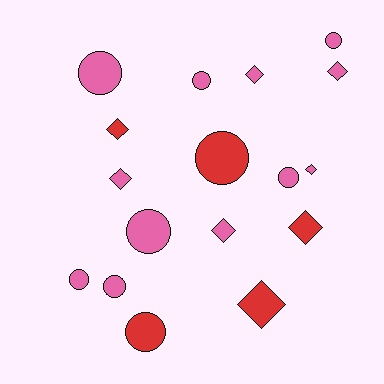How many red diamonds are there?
There are 3 red diamonds.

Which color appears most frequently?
Pink, with 12 objects.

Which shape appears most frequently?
Circle, with 9 objects.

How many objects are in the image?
There are 17 objects.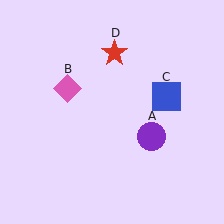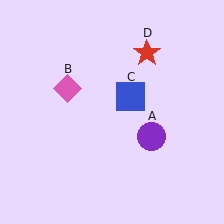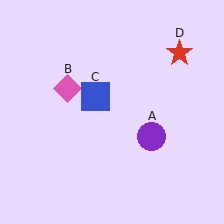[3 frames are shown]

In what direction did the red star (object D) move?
The red star (object D) moved right.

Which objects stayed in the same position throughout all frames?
Purple circle (object A) and pink diamond (object B) remained stationary.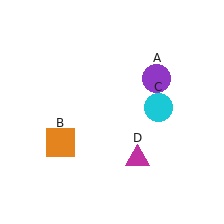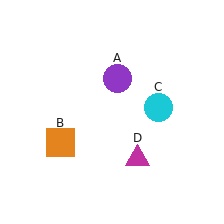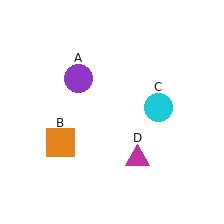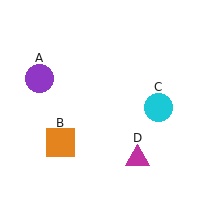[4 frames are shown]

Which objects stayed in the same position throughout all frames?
Orange square (object B) and cyan circle (object C) and magenta triangle (object D) remained stationary.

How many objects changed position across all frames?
1 object changed position: purple circle (object A).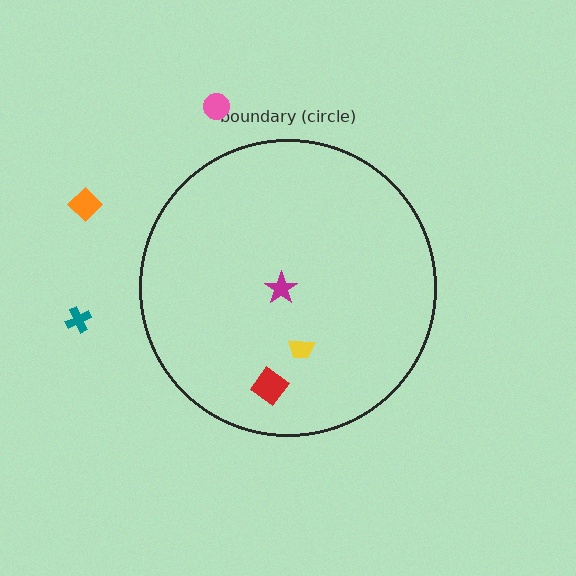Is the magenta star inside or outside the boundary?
Inside.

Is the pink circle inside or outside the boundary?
Outside.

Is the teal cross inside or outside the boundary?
Outside.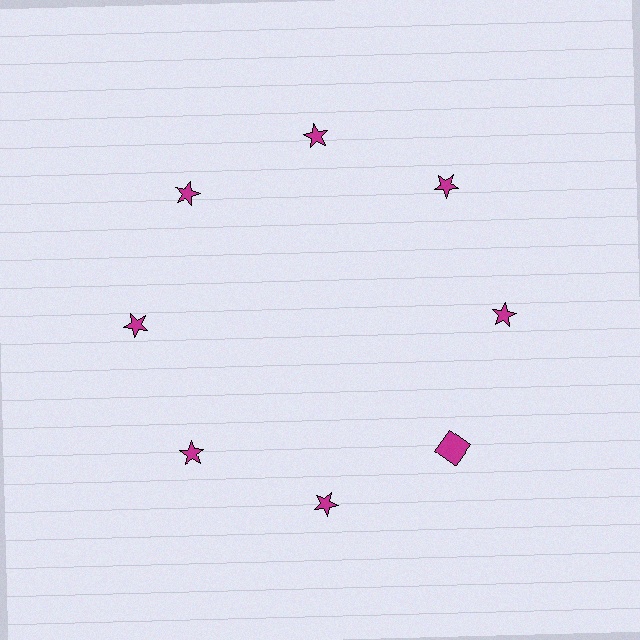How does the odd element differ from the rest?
It has a different shape: square instead of star.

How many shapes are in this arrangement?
There are 8 shapes arranged in a ring pattern.